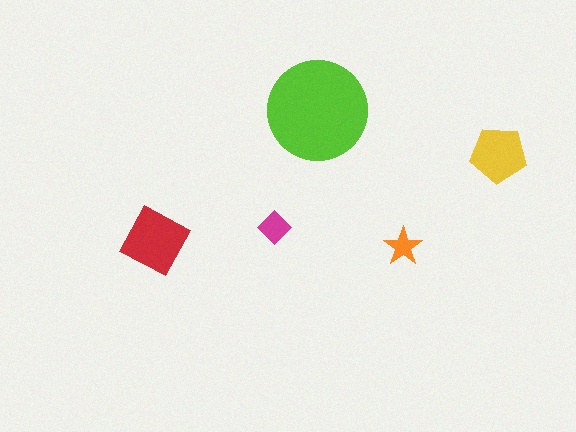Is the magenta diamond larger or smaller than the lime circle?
Smaller.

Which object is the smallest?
The orange star.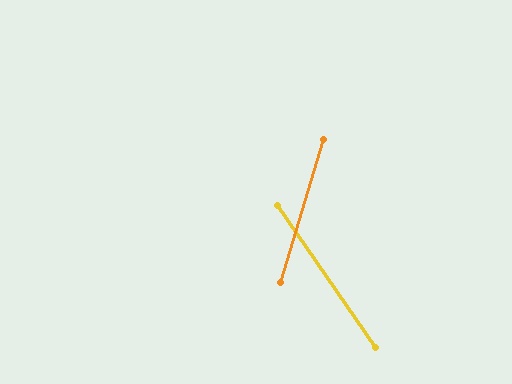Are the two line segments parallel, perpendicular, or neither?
Neither parallel nor perpendicular — they differ by about 51°.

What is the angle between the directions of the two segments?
Approximately 51 degrees.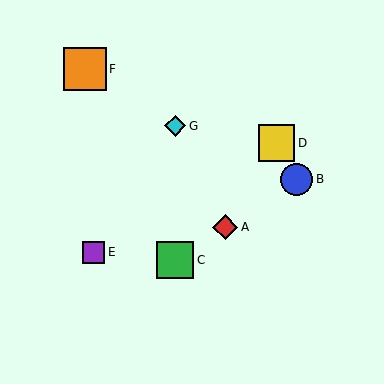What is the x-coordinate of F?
Object F is at x≈85.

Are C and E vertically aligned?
No, C is at x≈175 and E is at x≈94.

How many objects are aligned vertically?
2 objects (C, G) are aligned vertically.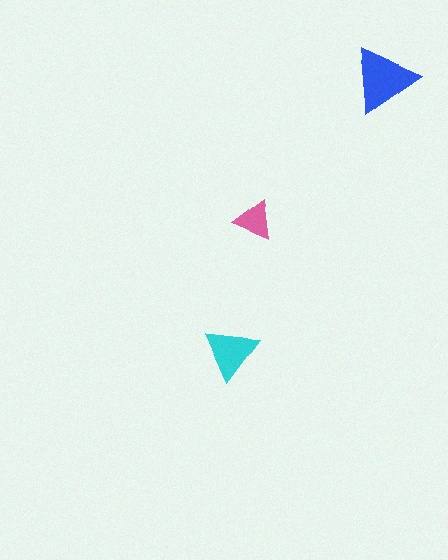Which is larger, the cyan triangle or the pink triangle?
The cyan one.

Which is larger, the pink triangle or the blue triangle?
The blue one.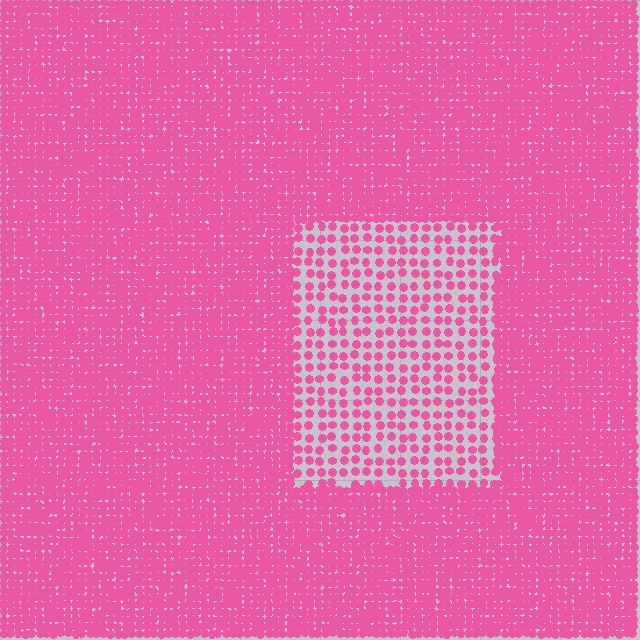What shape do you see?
I see a rectangle.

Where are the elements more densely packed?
The elements are more densely packed outside the rectangle boundary.